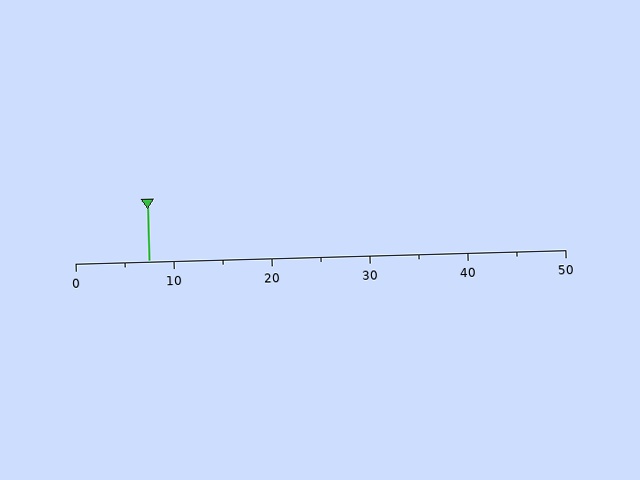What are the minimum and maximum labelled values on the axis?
The axis runs from 0 to 50.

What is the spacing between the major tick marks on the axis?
The major ticks are spaced 10 apart.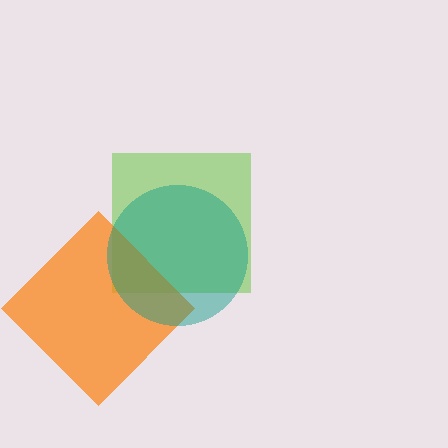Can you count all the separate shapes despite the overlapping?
Yes, there are 3 separate shapes.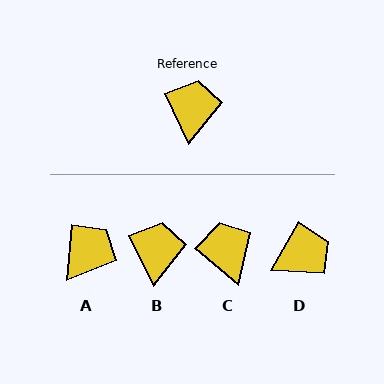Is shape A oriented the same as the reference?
No, it is off by about 30 degrees.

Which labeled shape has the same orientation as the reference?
B.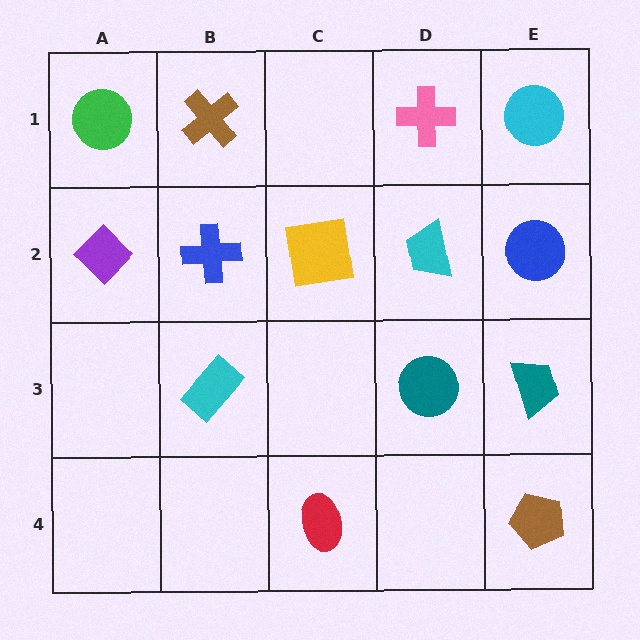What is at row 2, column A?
A purple diamond.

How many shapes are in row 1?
4 shapes.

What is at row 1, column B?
A brown cross.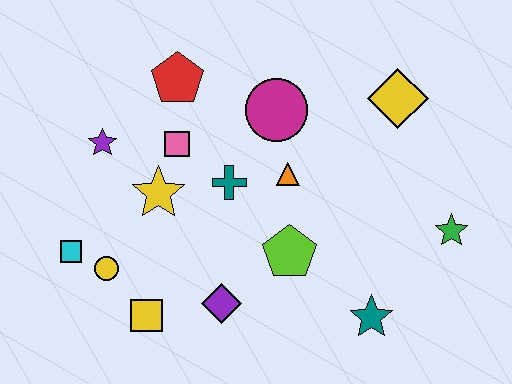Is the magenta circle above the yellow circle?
Yes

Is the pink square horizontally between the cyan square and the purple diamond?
Yes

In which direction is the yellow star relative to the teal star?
The yellow star is to the left of the teal star.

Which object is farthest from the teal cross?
The green star is farthest from the teal cross.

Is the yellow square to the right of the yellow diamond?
No